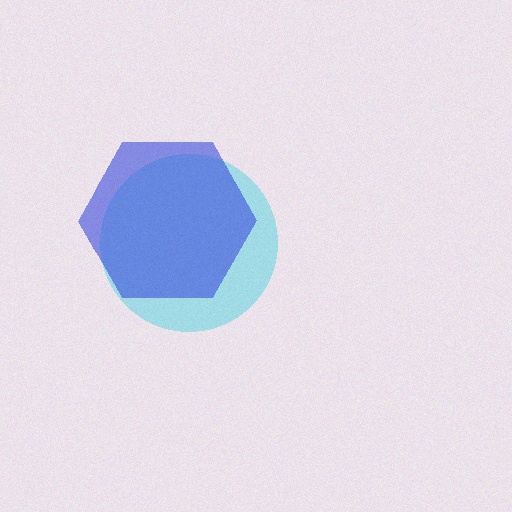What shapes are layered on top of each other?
The layered shapes are: a cyan circle, a blue hexagon.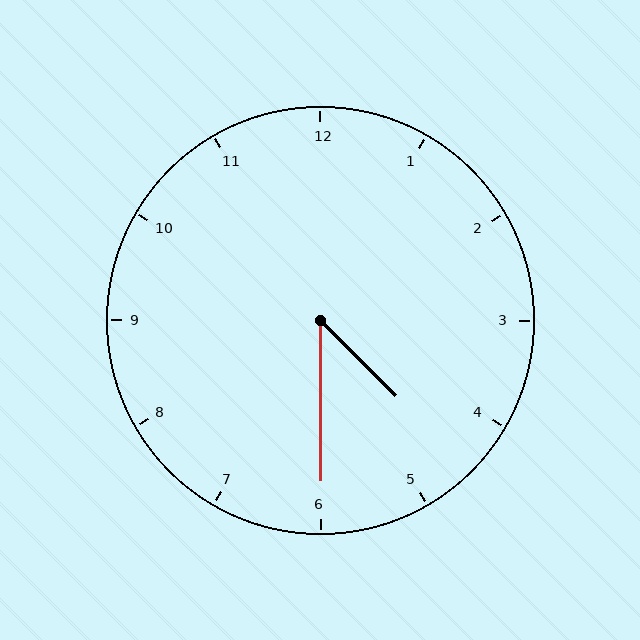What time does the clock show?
4:30.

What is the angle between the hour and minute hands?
Approximately 45 degrees.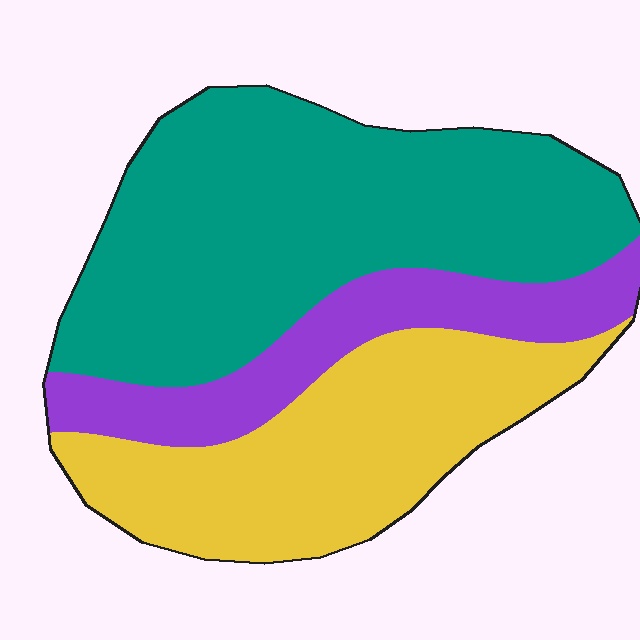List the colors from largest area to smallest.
From largest to smallest: teal, yellow, purple.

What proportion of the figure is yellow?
Yellow takes up between a sixth and a third of the figure.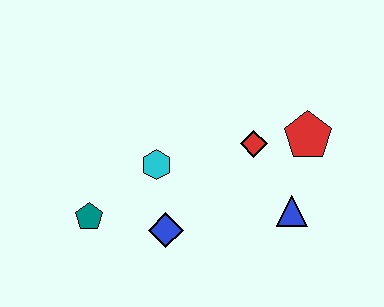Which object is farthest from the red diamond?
The teal pentagon is farthest from the red diamond.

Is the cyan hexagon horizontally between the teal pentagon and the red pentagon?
Yes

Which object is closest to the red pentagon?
The red diamond is closest to the red pentagon.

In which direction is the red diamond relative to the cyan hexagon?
The red diamond is to the right of the cyan hexagon.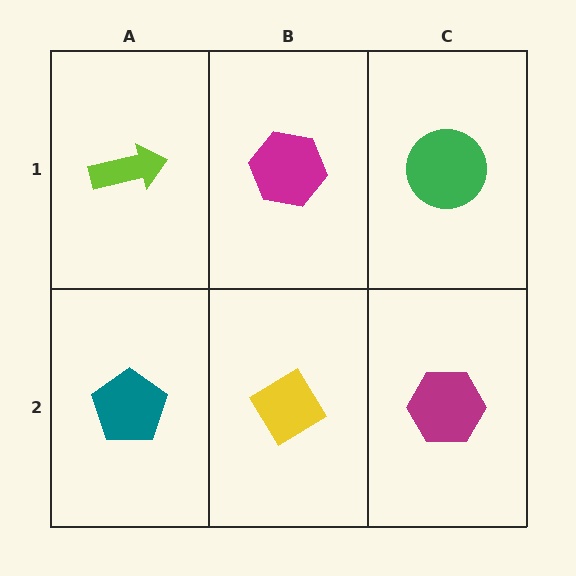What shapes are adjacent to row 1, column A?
A teal pentagon (row 2, column A), a magenta hexagon (row 1, column B).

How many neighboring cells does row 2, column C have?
2.